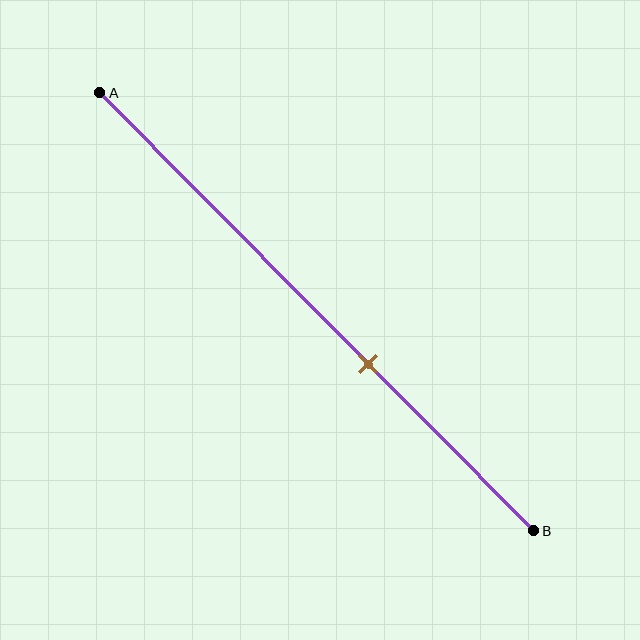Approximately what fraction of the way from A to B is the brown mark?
The brown mark is approximately 60% of the way from A to B.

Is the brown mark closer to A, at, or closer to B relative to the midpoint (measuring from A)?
The brown mark is closer to point B than the midpoint of segment AB.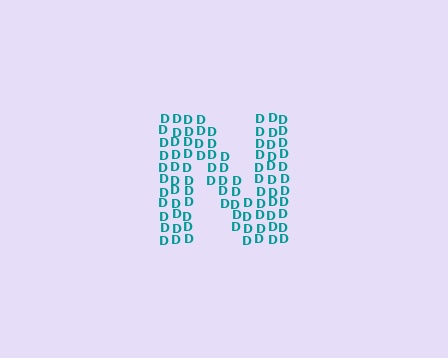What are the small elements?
The small elements are letter D's.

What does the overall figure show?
The overall figure shows the letter N.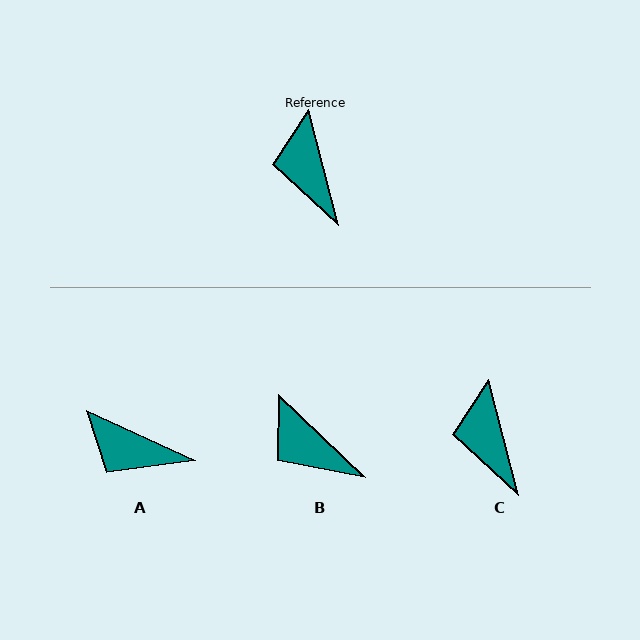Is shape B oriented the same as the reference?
No, it is off by about 32 degrees.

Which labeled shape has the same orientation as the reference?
C.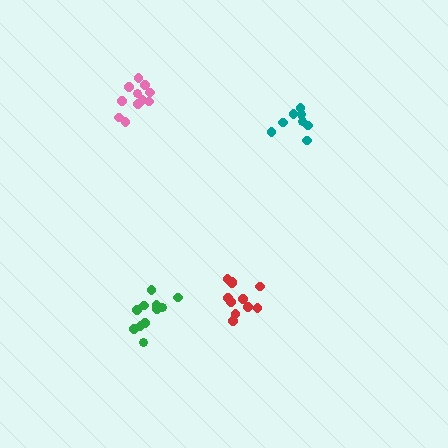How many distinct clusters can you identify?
There are 4 distinct clusters.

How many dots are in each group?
Group 1: 8 dots, Group 2: 11 dots, Group 3: 11 dots, Group 4: 11 dots (41 total).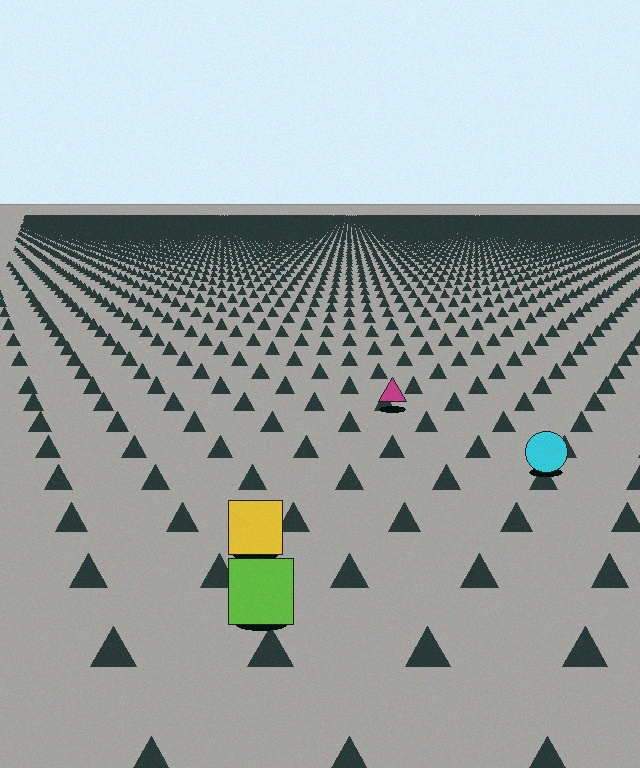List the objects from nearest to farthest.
From nearest to farthest: the lime square, the yellow square, the cyan circle, the magenta triangle.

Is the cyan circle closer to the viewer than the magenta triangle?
Yes. The cyan circle is closer — you can tell from the texture gradient: the ground texture is coarser near it.